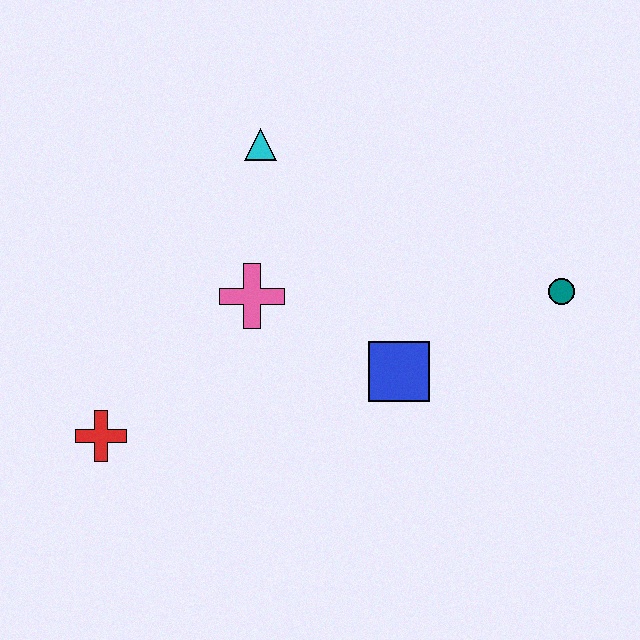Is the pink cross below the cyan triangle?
Yes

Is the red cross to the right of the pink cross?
No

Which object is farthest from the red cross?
The teal circle is farthest from the red cross.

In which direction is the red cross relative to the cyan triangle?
The red cross is below the cyan triangle.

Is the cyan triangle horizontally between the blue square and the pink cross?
Yes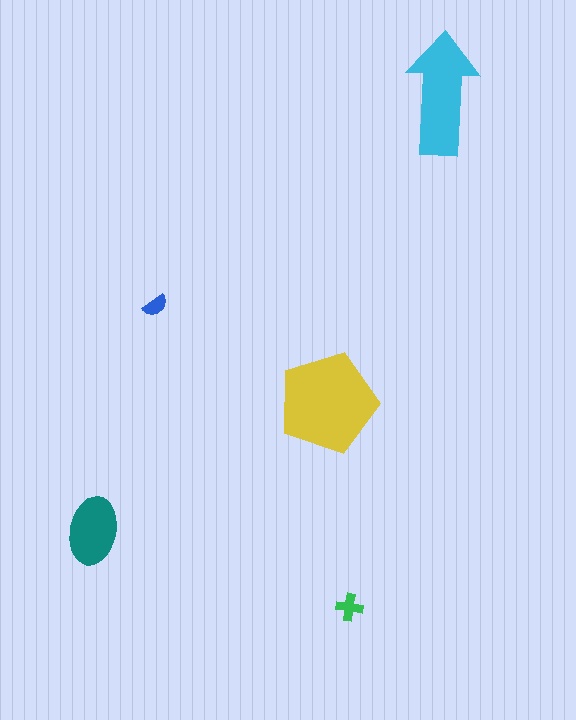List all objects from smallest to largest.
The blue semicircle, the green cross, the teal ellipse, the cyan arrow, the yellow pentagon.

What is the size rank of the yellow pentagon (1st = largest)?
1st.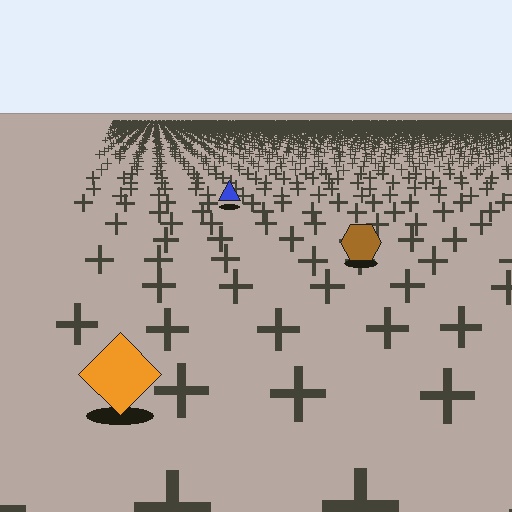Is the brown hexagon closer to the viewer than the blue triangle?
Yes. The brown hexagon is closer — you can tell from the texture gradient: the ground texture is coarser near it.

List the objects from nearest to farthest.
From nearest to farthest: the orange diamond, the brown hexagon, the blue triangle.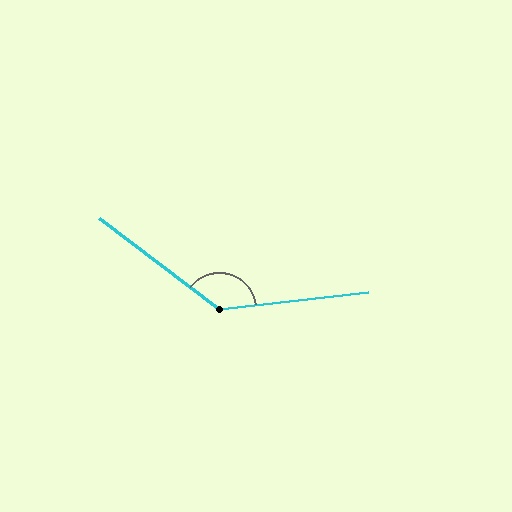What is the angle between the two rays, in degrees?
Approximately 137 degrees.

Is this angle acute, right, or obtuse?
It is obtuse.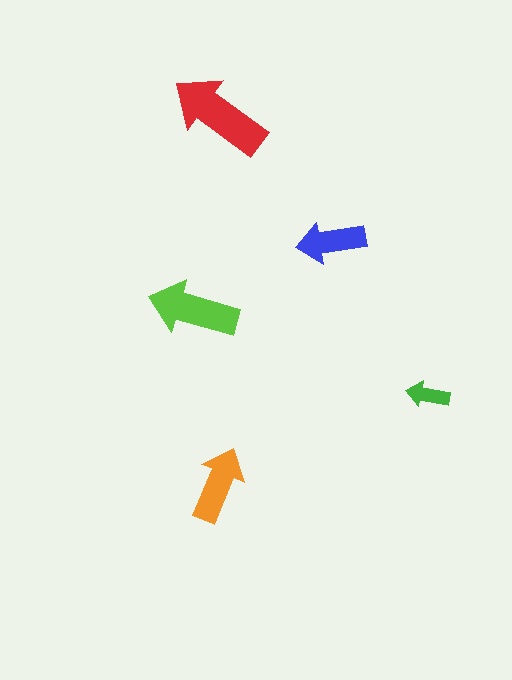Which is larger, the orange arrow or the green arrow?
The orange one.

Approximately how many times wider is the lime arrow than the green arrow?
About 2 times wider.